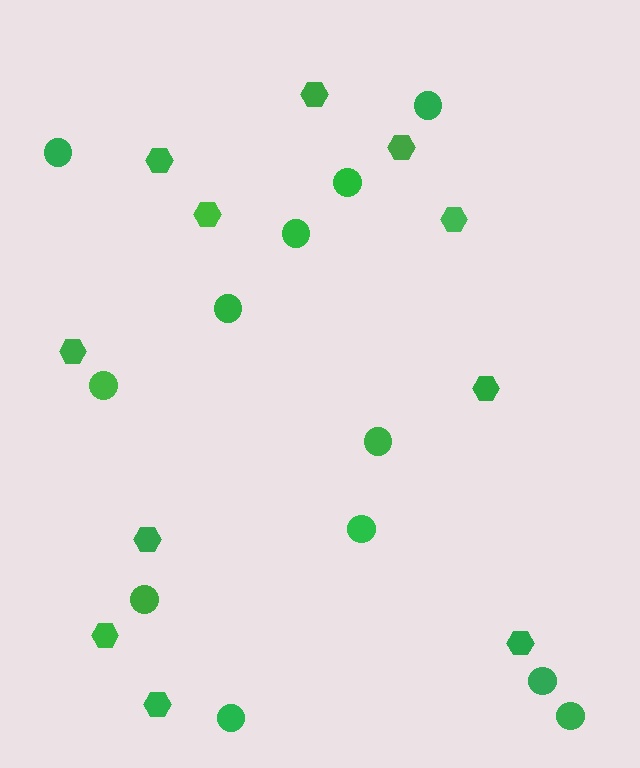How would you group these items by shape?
There are 2 groups: one group of hexagons (11) and one group of circles (12).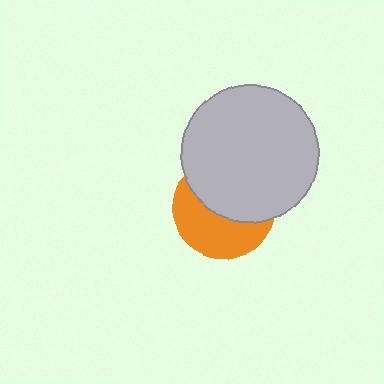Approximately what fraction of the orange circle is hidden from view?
Roughly 53% of the orange circle is hidden behind the light gray circle.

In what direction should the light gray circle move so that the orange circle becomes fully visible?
The light gray circle should move up. That is the shortest direction to clear the overlap and leave the orange circle fully visible.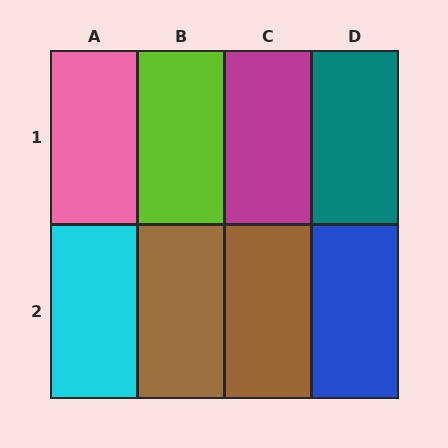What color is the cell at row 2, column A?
Cyan.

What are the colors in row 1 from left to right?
Pink, lime, magenta, teal.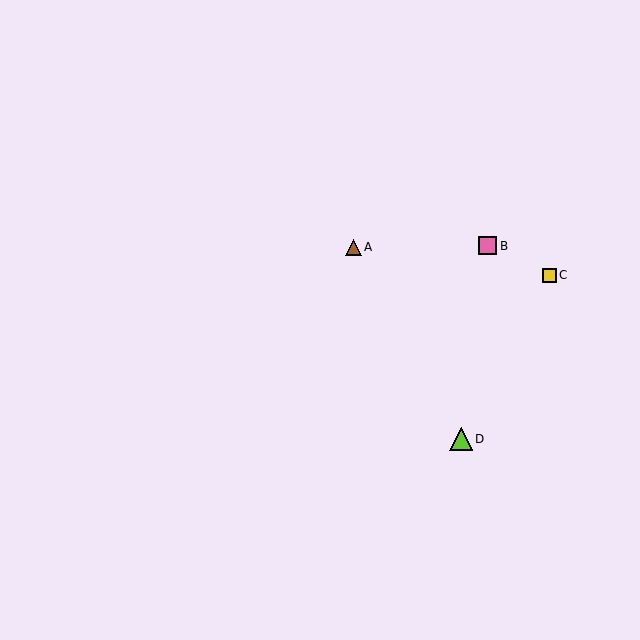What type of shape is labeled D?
Shape D is a lime triangle.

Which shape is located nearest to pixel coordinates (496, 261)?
The pink square (labeled B) at (488, 246) is nearest to that location.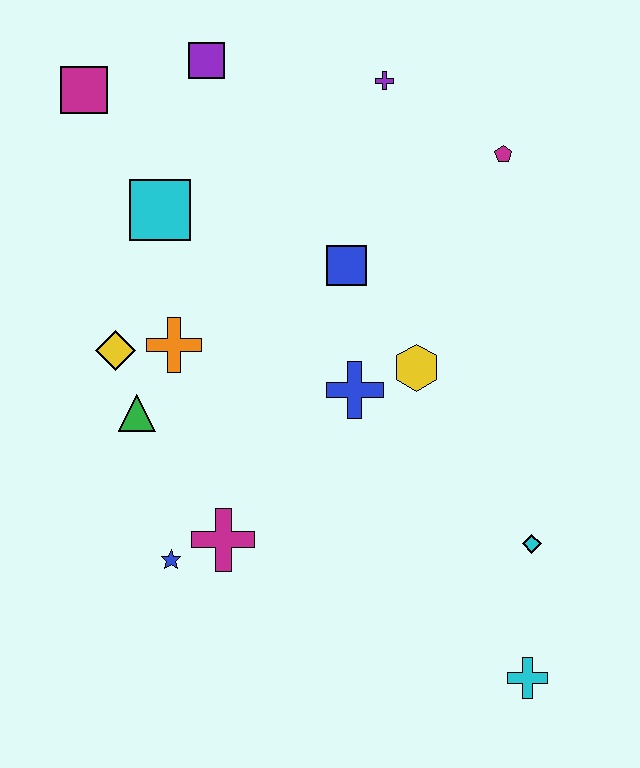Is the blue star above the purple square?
No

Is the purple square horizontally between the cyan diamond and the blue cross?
No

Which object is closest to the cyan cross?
The cyan diamond is closest to the cyan cross.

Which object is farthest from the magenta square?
The cyan cross is farthest from the magenta square.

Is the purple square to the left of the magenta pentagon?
Yes